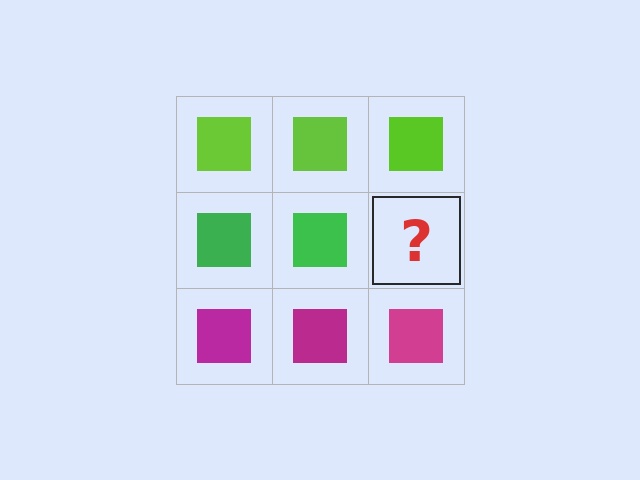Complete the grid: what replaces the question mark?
The question mark should be replaced with a green square.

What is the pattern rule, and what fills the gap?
The rule is that each row has a consistent color. The gap should be filled with a green square.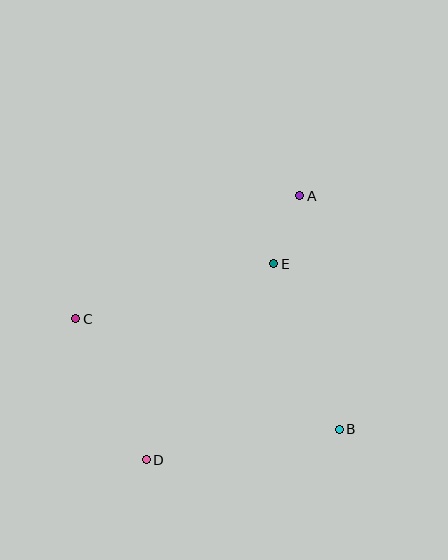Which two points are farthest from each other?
Points A and D are farthest from each other.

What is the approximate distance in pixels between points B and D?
The distance between B and D is approximately 196 pixels.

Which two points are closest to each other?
Points A and E are closest to each other.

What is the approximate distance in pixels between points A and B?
The distance between A and B is approximately 237 pixels.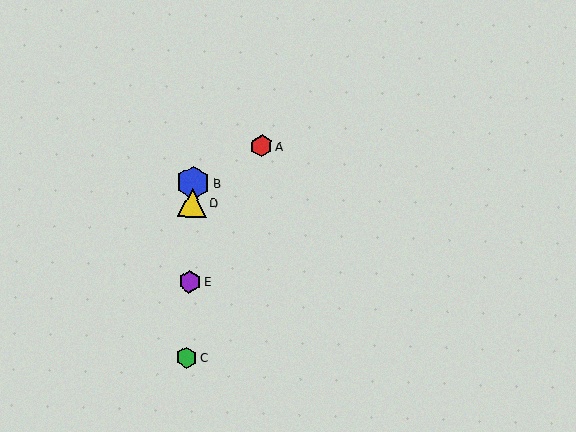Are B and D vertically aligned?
Yes, both are at x≈193.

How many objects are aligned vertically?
4 objects (B, C, D, E) are aligned vertically.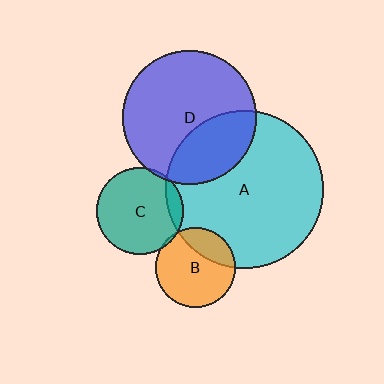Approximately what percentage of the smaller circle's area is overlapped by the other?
Approximately 30%.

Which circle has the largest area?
Circle A (cyan).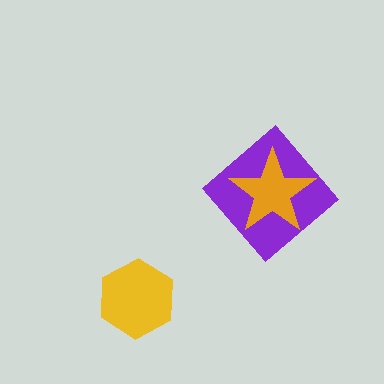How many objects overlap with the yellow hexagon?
0 objects overlap with the yellow hexagon.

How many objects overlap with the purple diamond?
1 object overlaps with the purple diamond.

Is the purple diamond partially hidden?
Yes, it is partially covered by another shape.